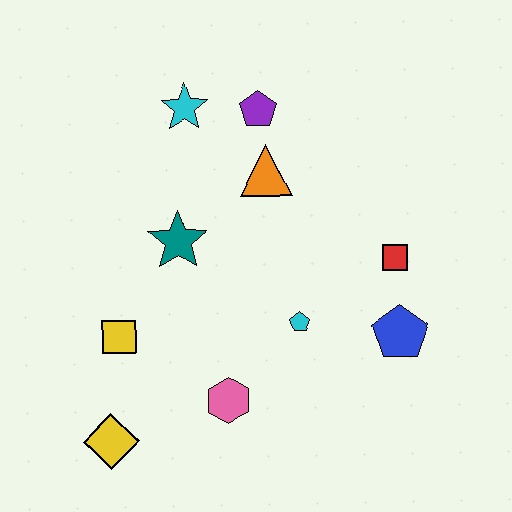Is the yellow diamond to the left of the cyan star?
Yes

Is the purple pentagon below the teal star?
No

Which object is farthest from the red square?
The yellow diamond is farthest from the red square.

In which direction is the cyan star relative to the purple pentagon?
The cyan star is to the left of the purple pentagon.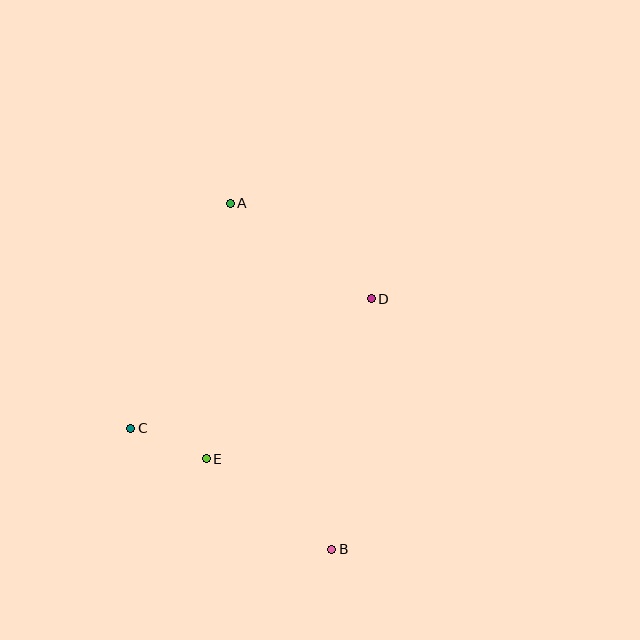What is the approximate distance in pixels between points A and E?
The distance between A and E is approximately 256 pixels.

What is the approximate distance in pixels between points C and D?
The distance between C and D is approximately 273 pixels.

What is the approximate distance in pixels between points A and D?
The distance between A and D is approximately 170 pixels.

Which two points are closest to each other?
Points C and E are closest to each other.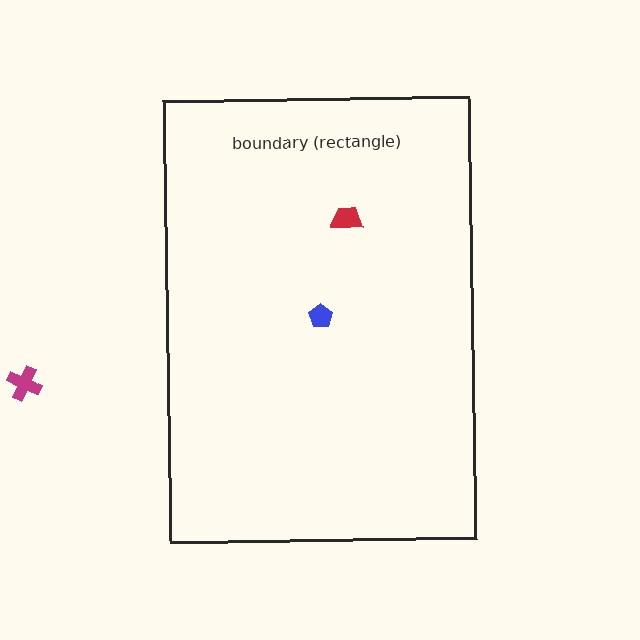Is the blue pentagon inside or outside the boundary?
Inside.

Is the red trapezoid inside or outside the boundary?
Inside.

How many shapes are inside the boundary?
2 inside, 1 outside.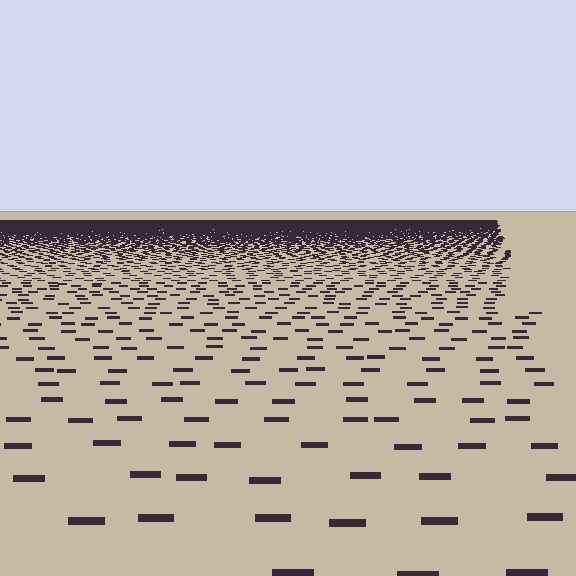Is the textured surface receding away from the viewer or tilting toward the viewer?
The surface is receding away from the viewer. Texture elements get smaller and denser toward the top.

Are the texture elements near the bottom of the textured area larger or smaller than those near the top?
Larger. Near the bottom, elements are closer to the viewer and appear at a bigger on-screen size.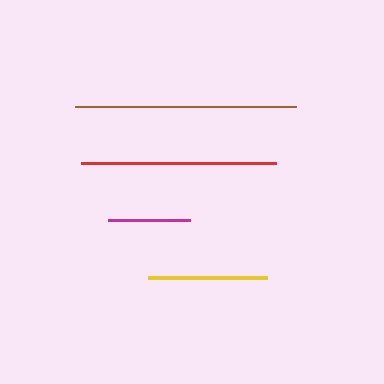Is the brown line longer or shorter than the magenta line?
The brown line is longer than the magenta line.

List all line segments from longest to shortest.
From longest to shortest: brown, red, yellow, magenta.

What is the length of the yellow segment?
The yellow segment is approximately 119 pixels long.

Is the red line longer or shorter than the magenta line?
The red line is longer than the magenta line.